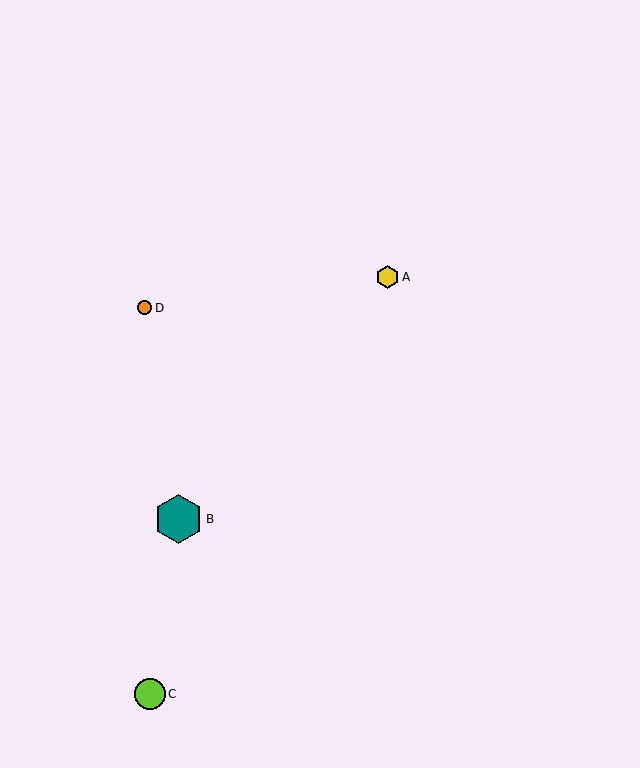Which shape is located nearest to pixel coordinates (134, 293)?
The orange circle (labeled D) at (144, 308) is nearest to that location.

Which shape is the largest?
The teal hexagon (labeled B) is the largest.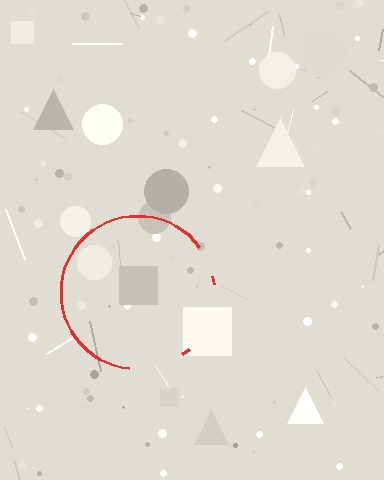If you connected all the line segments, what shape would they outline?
They would outline a circle.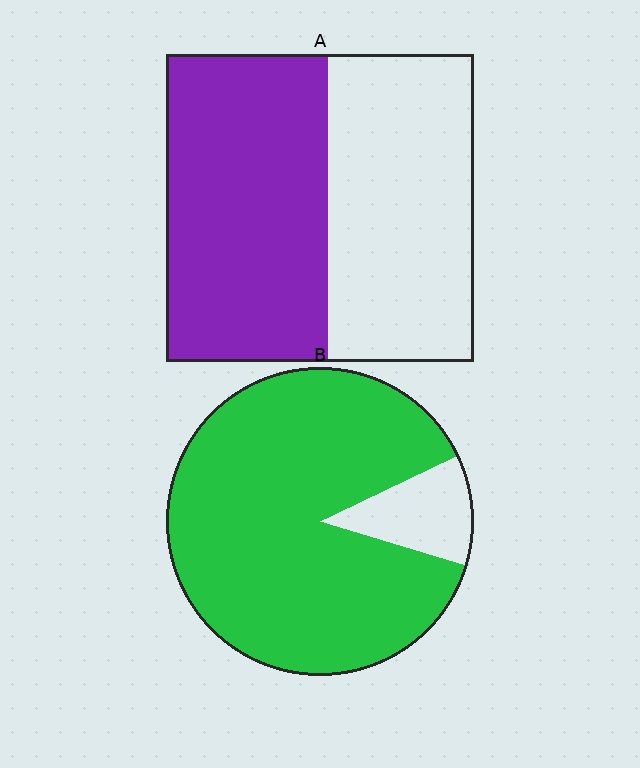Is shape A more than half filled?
Roughly half.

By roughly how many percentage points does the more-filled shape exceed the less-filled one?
By roughly 35 percentage points (B over A).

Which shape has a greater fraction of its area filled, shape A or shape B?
Shape B.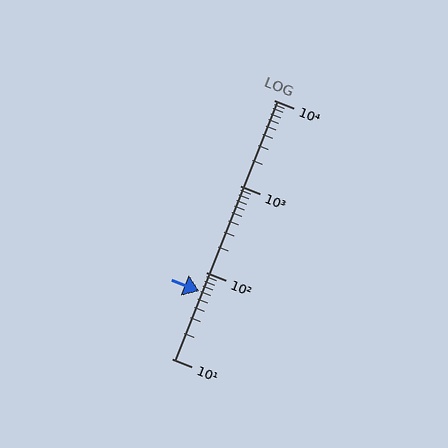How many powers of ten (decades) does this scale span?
The scale spans 3 decades, from 10 to 10000.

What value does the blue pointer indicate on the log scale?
The pointer indicates approximately 60.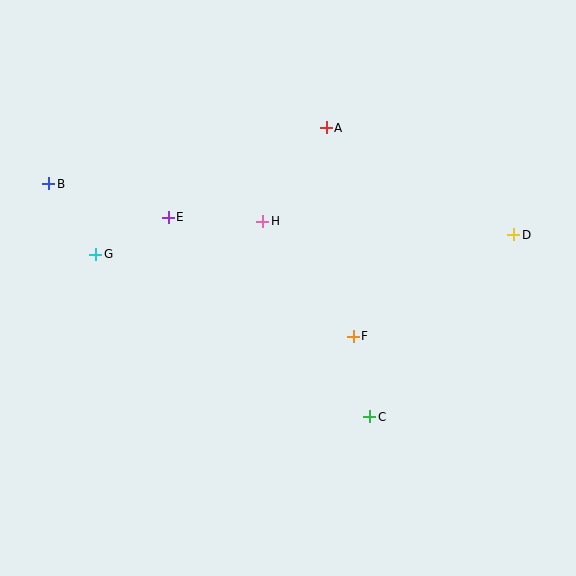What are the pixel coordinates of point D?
Point D is at (514, 235).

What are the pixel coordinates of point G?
Point G is at (96, 254).